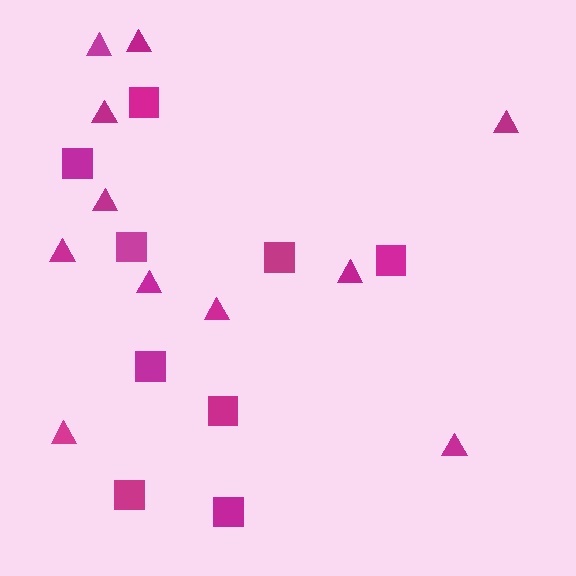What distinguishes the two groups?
There are 2 groups: one group of triangles (11) and one group of squares (9).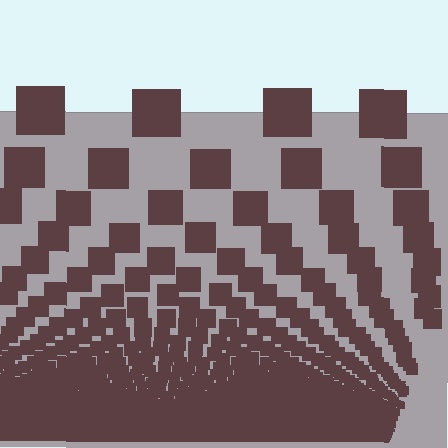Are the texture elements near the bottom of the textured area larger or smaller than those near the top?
Smaller. The gradient is inverted — elements near the bottom are smaller and denser.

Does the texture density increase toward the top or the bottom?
Density increases toward the bottom.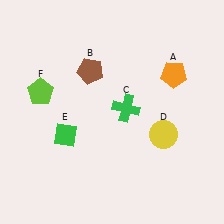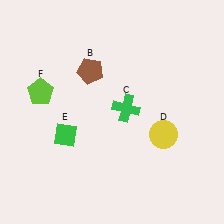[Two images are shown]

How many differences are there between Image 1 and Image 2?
There is 1 difference between the two images.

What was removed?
The orange pentagon (A) was removed in Image 2.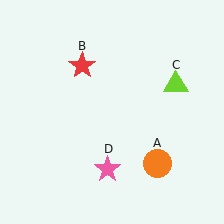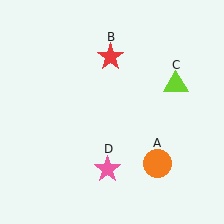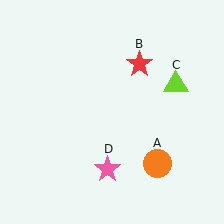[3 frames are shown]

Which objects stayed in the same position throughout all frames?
Orange circle (object A) and lime triangle (object C) and pink star (object D) remained stationary.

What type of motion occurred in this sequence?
The red star (object B) rotated clockwise around the center of the scene.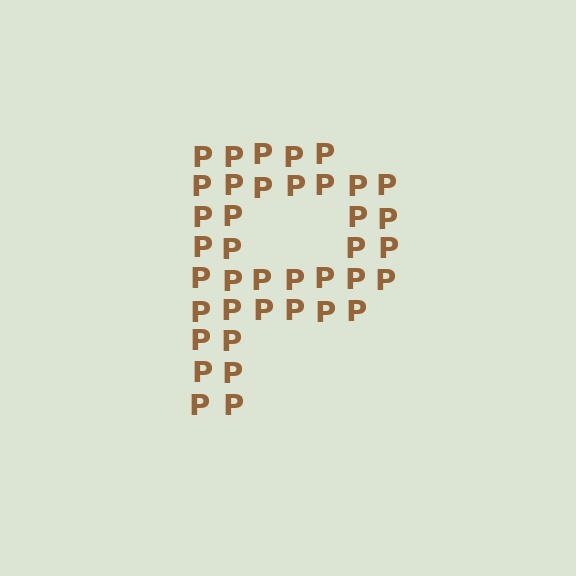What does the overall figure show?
The overall figure shows the letter P.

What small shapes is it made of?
It is made of small letter P's.